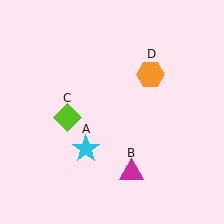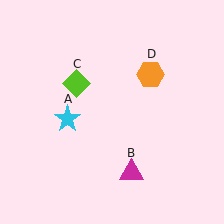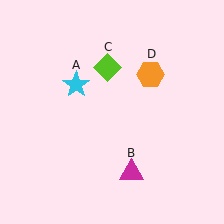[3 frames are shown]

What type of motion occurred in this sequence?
The cyan star (object A), lime diamond (object C) rotated clockwise around the center of the scene.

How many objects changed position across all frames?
2 objects changed position: cyan star (object A), lime diamond (object C).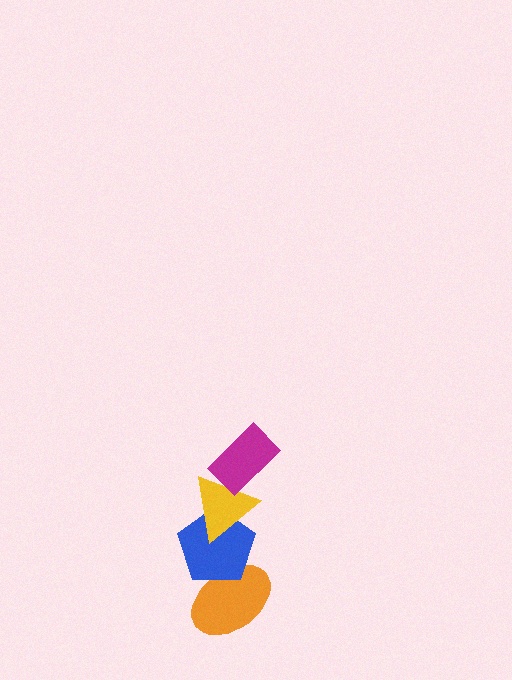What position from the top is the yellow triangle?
The yellow triangle is 2nd from the top.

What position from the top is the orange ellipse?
The orange ellipse is 4th from the top.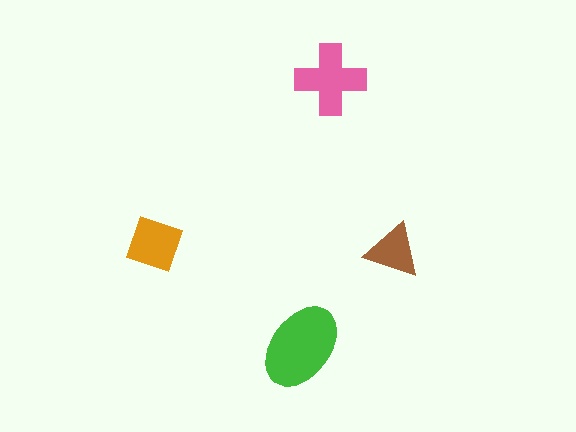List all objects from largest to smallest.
The green ellipse, the pink cross, the orange square, the brown triangle.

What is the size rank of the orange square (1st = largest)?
3rd.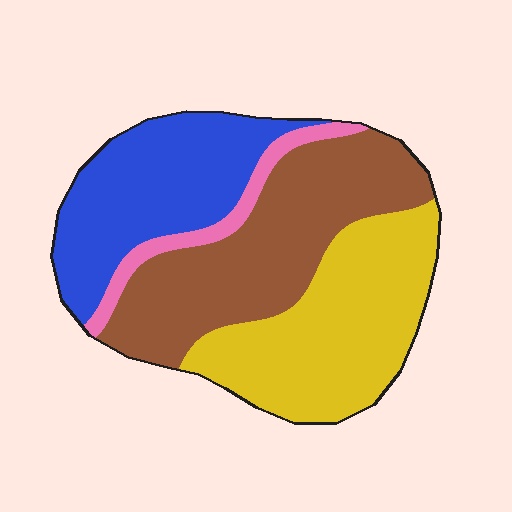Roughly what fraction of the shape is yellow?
Yellow takes up between a sixth and a third of the shape.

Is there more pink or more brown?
Brown.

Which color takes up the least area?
Pink, at roughly 5%.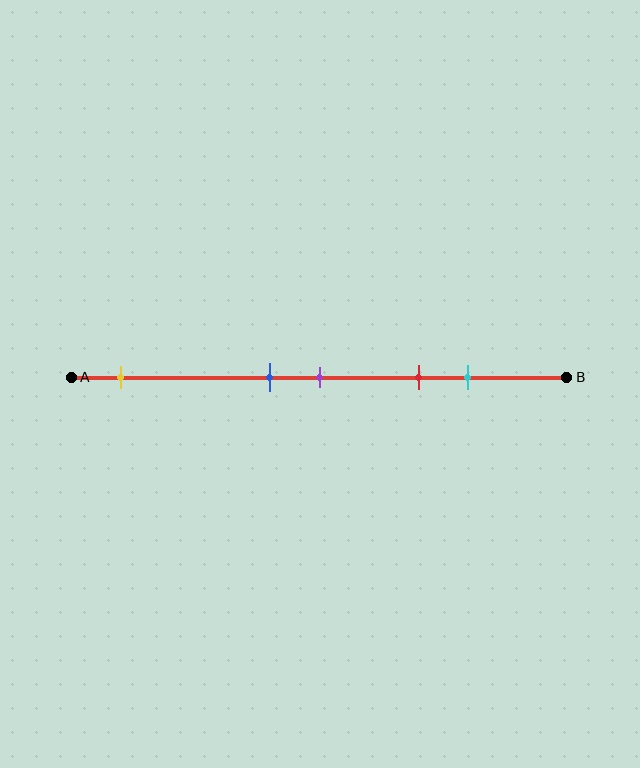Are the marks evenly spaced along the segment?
No, the marks are not evenly spaced.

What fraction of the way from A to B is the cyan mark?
The cyan mark is approximately 80% (0.8) of the way from A to B.